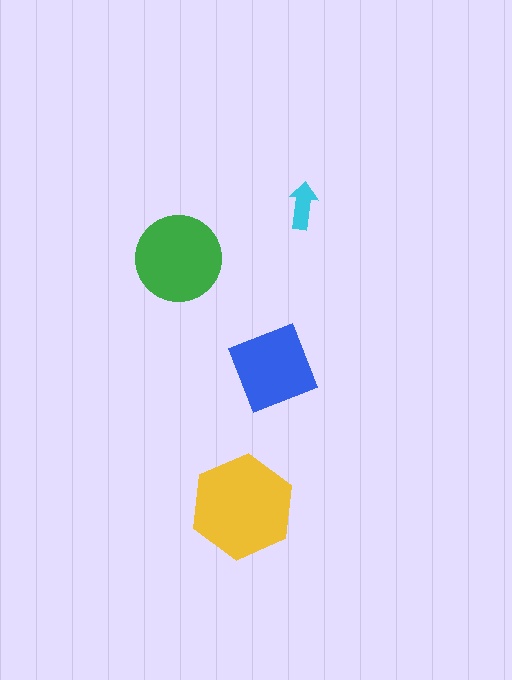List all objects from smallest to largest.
The cyan arrow, the blue diamond, the green circle, the yellow hexagon.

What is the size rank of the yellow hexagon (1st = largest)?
1st.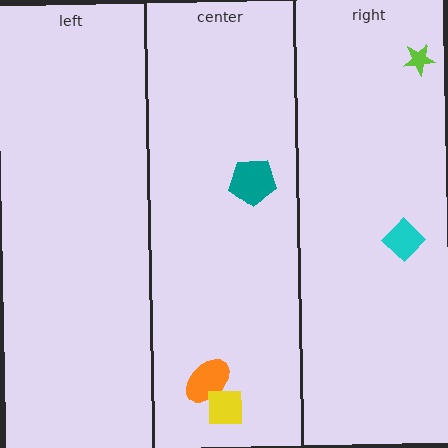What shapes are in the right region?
The lime star, the cyan diamond.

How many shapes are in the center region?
3.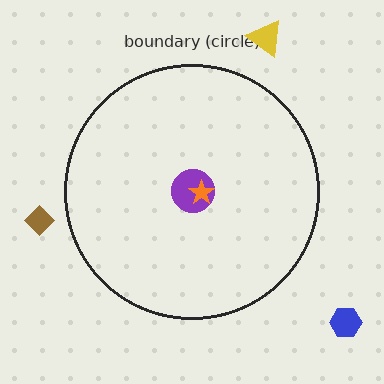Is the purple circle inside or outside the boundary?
Inside.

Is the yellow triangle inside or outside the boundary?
Outside.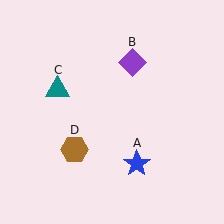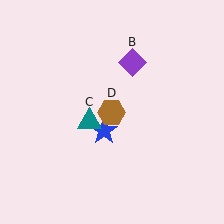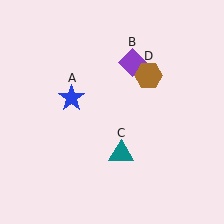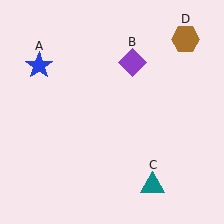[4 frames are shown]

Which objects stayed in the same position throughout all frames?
Purple diamond (object B) remained stationary.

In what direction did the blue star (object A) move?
The blue star (object A) moved up and to the left.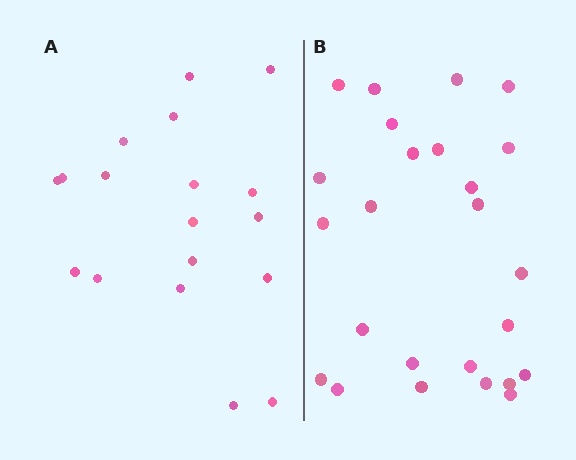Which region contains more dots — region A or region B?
Region B (the right region) has more dots.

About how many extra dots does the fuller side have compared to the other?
Region B has roughly 8 or so more dots than region A.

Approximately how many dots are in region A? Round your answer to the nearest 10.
About 20 dots. (The exact count is 18, which rounds to 20.)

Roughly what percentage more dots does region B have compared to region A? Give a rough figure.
About 40% more.